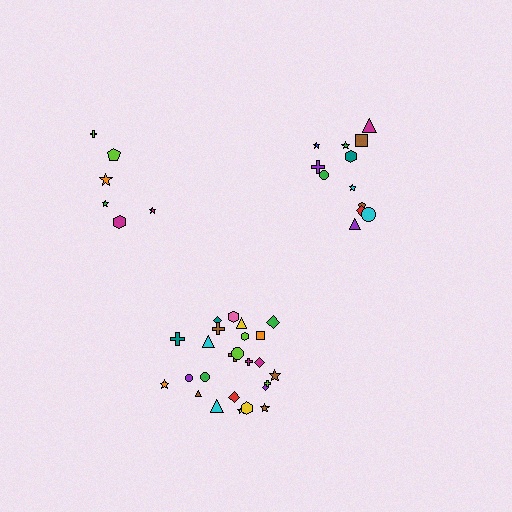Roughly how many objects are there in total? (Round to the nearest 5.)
Roughly 45 objects in total.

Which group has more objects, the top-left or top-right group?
The top-right group.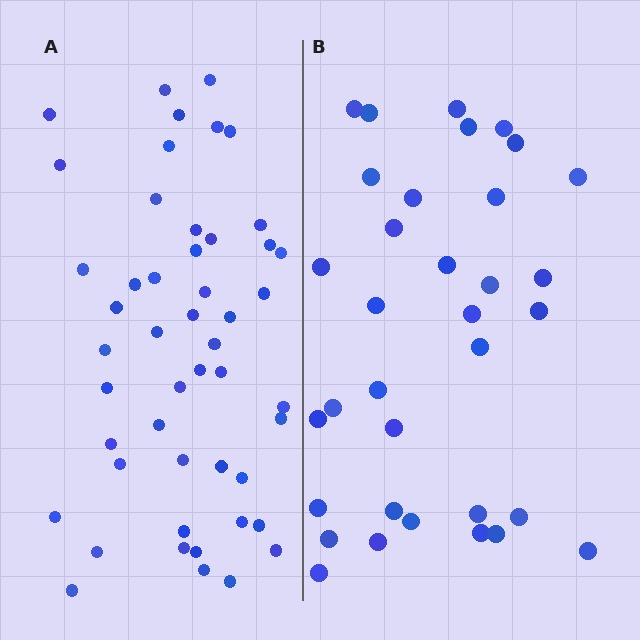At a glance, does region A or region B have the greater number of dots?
Region A (the left region) has more dots.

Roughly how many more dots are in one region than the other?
Region A has approximately 15 more dots than region B.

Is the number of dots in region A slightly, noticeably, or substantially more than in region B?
Region A has noticeably more, but not dramatically so. The ratio is roughly 1.4 to 1.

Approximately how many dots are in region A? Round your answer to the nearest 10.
About 50 dots. (The exact count is 49, which rounds to 50.)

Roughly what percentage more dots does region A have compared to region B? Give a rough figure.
About 45% more.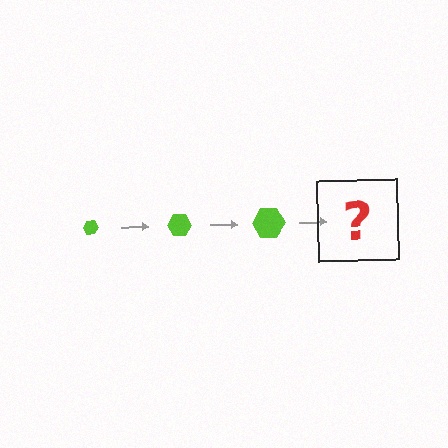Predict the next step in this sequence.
The next step is a lime hexagon, larger than the previous one.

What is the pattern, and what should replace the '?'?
The pattern is that the hexagon gets progressively larger each step. The '?' should be a lime hexagon, larger than the previous one.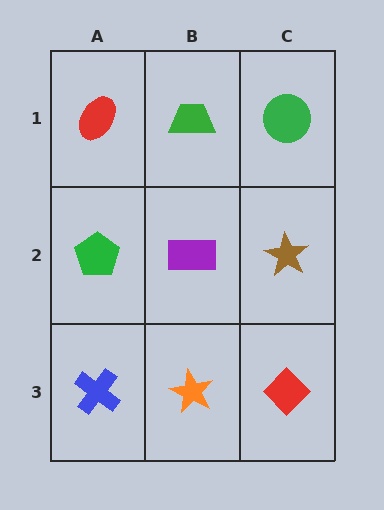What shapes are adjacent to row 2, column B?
A green trapezoid (row 1, column B), an orange star (row 3, column B), a green pentagon (row 2, column A), a brown star (row 2, column C).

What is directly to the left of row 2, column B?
A green pentagon.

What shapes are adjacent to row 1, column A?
A green pentagon (row 2, column A), a green trapezoid (row 1, column B).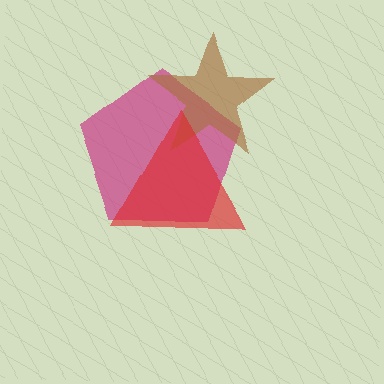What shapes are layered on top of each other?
The layered shapes are: a magenta pentagon, a brown star, a red triangle.